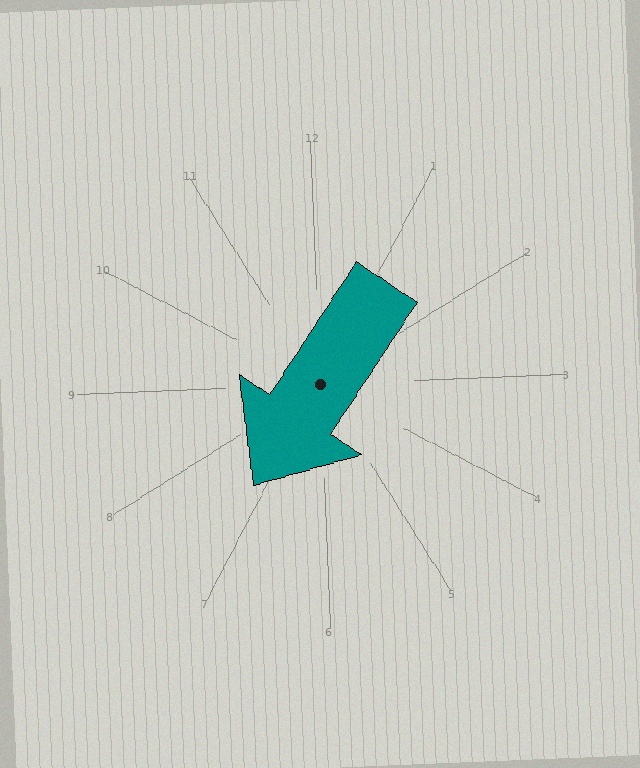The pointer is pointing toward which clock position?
Roughly 7 o'clock.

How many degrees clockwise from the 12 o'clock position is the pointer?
Approximately 216 degrees.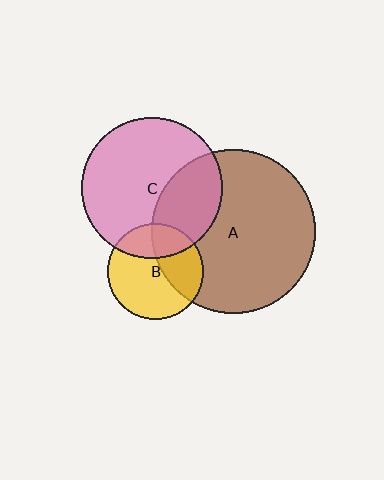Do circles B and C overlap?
Yes.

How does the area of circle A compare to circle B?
Approximately 2.9 times.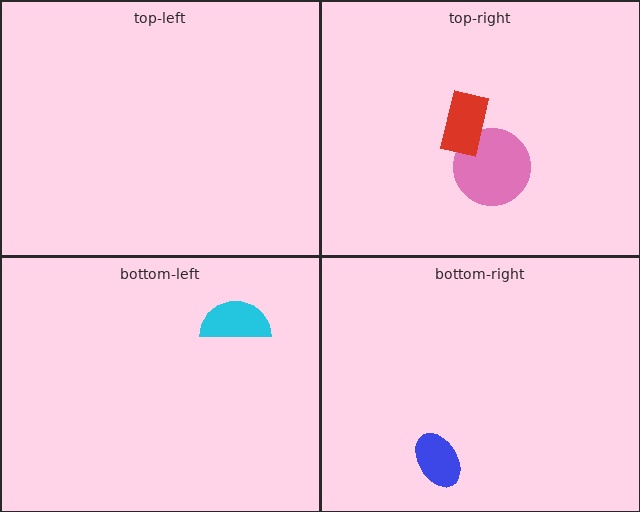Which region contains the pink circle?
The top-right region.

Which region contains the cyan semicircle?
The bottom-left region.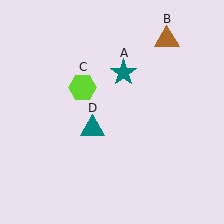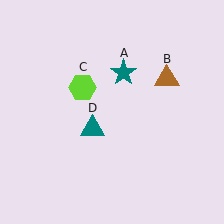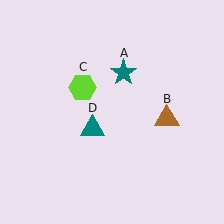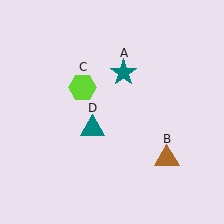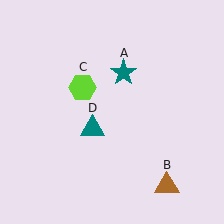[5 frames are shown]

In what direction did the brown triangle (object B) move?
The brown triangle (object B) moved down.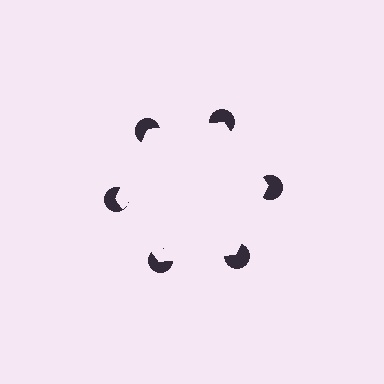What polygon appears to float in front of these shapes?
An illusory hexagon — its edges are inferred from the aligned wedge cuts in the pac-man discs, not physically drawn.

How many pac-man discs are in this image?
There are 6 — one at each vertex of the illusory hexagon.